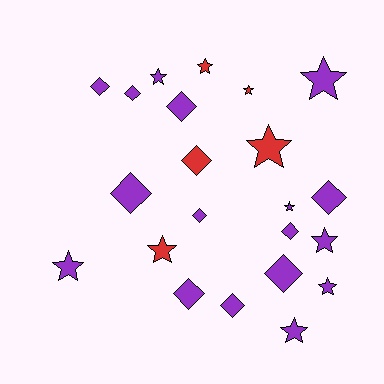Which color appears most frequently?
Purple, with 17 objects.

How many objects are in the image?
There are 22 objects.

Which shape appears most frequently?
Star, with 11 objects.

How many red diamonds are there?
There is 1 red diamond.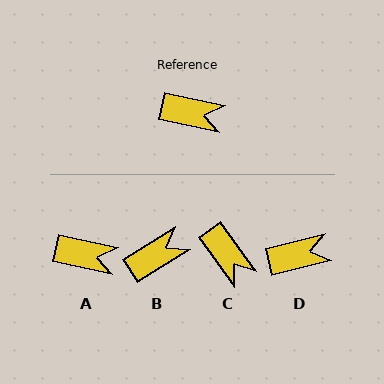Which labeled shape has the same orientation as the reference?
A.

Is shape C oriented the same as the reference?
No, it is off by about 42 degrees.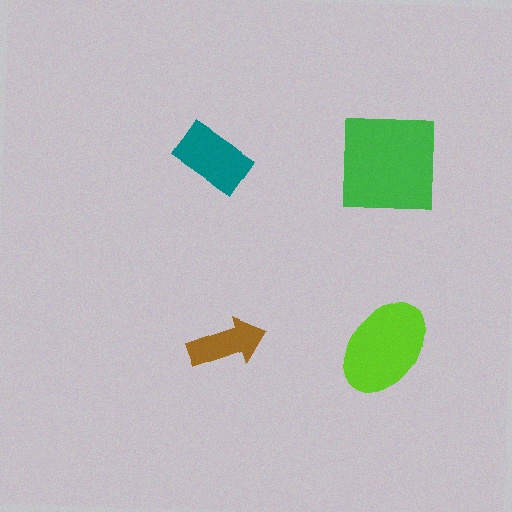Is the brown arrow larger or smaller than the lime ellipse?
Smaller.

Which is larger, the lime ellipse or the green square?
The green square.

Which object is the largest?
The green square.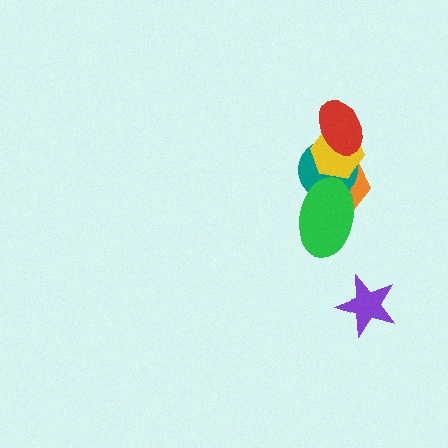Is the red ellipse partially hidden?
No, no other shape covers it.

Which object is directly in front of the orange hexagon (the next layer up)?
The teal circle is directly in front of the orange hexagon.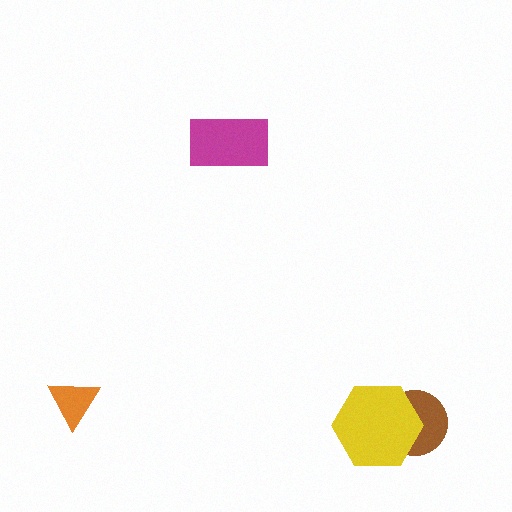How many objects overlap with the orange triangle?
0 objects overlap with the orange triangle.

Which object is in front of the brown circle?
The yellow hexagon is in front of the brown circle.